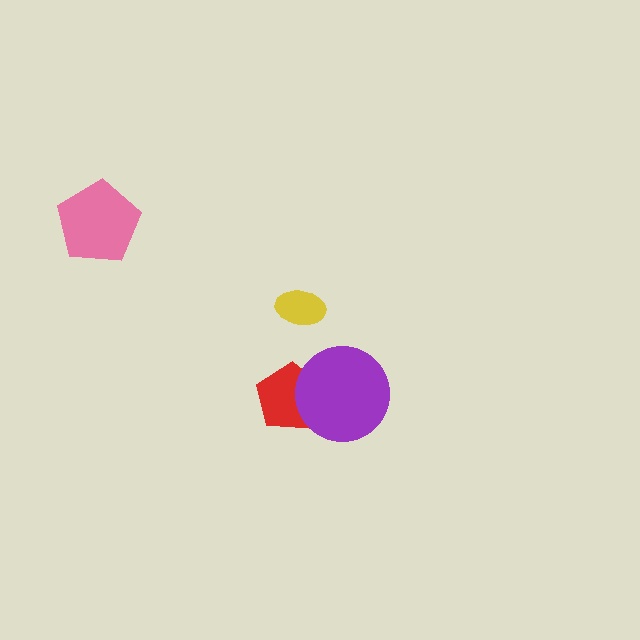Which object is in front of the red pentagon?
The purple circle is in front of the red pentagon.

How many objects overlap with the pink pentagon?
0 objects overlap with the pink pentagon.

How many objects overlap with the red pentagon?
1 object overlaps with the red pentagon.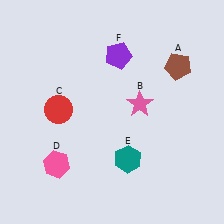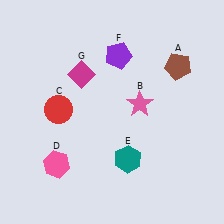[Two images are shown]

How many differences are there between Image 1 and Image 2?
There is 1 difference between the two images.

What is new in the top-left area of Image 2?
A magenta diamond (G) was added in the top-left area of Image 2.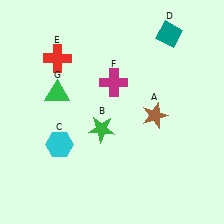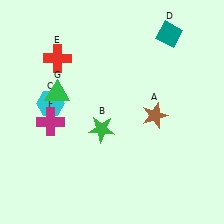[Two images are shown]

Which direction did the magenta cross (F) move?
The magenta cross (F) moved left.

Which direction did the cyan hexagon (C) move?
The cyan hexagon (C) moved up.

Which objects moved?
The objects that moved are: the cyan hexagon (C), the magenta cross (F).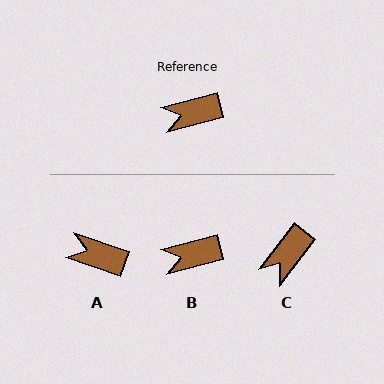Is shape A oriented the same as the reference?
No, it is off by about 35 degrees.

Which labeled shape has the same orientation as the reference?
B.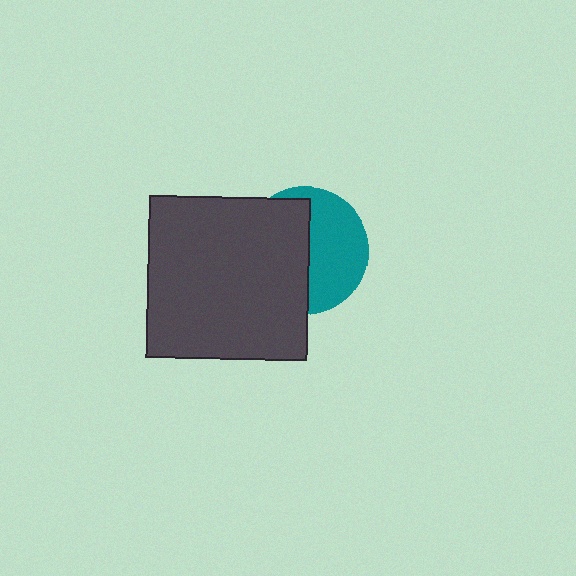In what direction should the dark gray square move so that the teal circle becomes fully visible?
The dark gray square should move left. That is the shortest direction to clear the overlap and leave the teal circle fully visible.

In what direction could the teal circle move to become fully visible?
The teal circle could move right. That would shift it out from behind the dark gray square entirely.